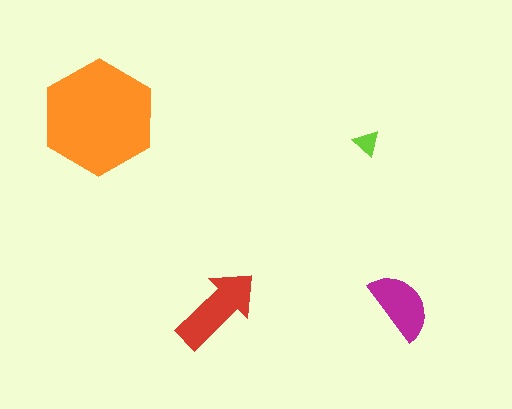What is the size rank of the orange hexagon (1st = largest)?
1st.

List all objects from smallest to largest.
The lime triangle, the magenta semicircle, the red arrow, the orange hexagon.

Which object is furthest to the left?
The orange hexagon is leftmost.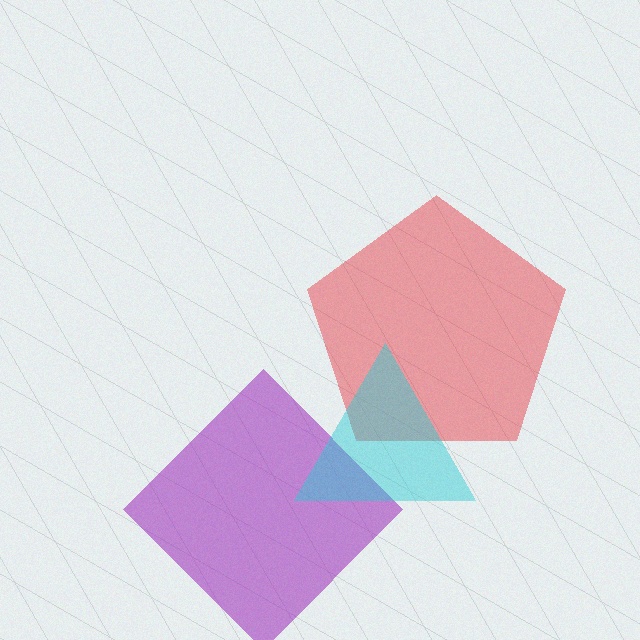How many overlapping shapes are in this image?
There are 3 overlapping shapes in the image.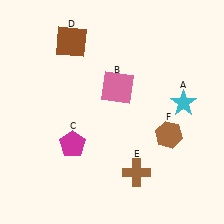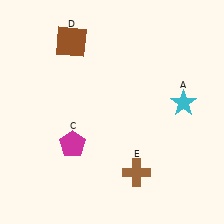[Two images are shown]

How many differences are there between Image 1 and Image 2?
There are 2 differences between the two images.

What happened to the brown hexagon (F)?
The brown hexagon (F) was removed in Image 2. It was in the bottom-right area of Image 1.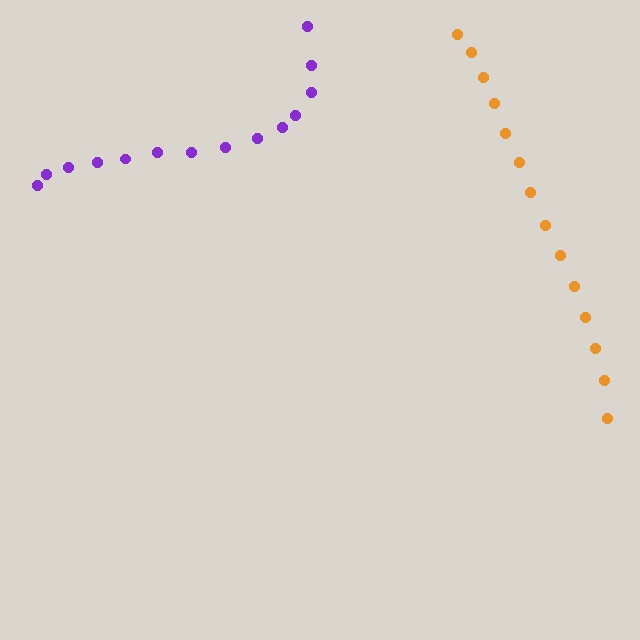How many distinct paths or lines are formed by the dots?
There are 2 distinct paths.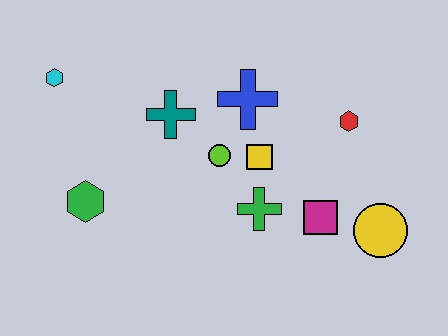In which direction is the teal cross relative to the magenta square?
The teal cross is to the left of the magenta square.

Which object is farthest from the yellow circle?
The cyan hexagon is farthest from the yellow circle.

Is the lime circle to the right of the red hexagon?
No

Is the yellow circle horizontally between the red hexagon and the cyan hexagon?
No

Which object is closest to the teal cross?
The lime circle is closest to the teal cross.